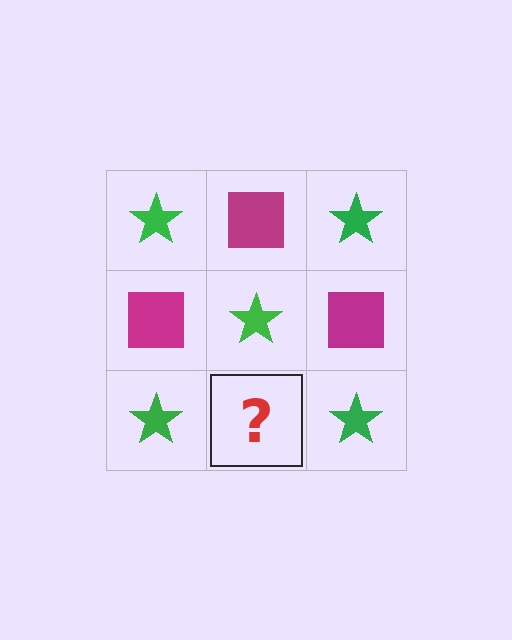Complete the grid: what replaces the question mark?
The question mark should be replaced with a magenta square.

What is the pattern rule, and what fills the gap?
The rule is that it alternates green star and magenta square in a checkerboard pattern. The gap should be filled with a magenta square.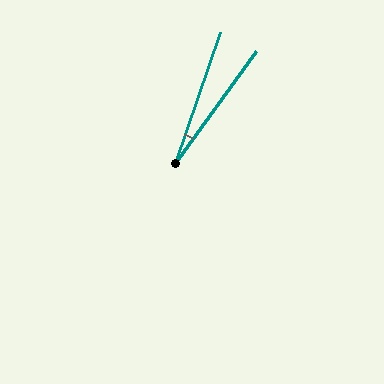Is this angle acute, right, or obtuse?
It is acute.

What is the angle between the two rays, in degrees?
Approximately 17 degrees.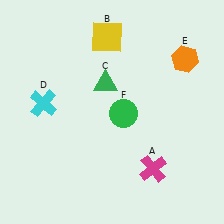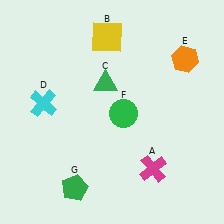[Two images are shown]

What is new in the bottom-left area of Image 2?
A green pentagon (G) was added in the bottom-left area of Image 2.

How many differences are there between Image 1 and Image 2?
There is 1 difference between the two images.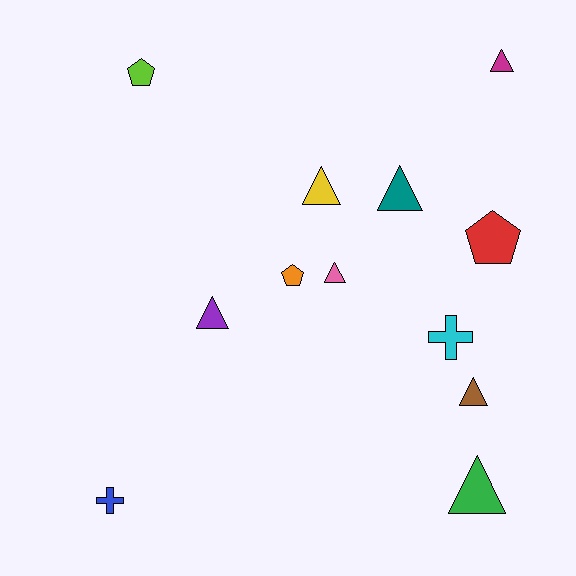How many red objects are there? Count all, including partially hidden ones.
There is 1 red object.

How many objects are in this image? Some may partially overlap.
There are 12 objects.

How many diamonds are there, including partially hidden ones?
There are no diamonds.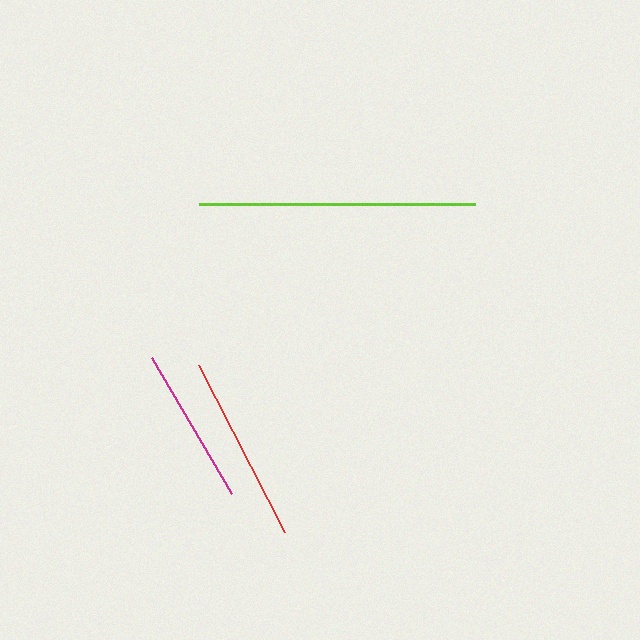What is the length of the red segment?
The red segment is approximately 187 pixels long.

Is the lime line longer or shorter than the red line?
The lime line is longer than the red line.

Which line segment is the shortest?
The magenta line is the shortest at approximately 158 pixels.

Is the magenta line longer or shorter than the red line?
The red line is longer than the magenta line.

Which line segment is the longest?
The lime line is the longest at approximately 276 pixels.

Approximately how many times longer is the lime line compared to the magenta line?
The lime line is approximately 1.8 times the length of the magenta line.